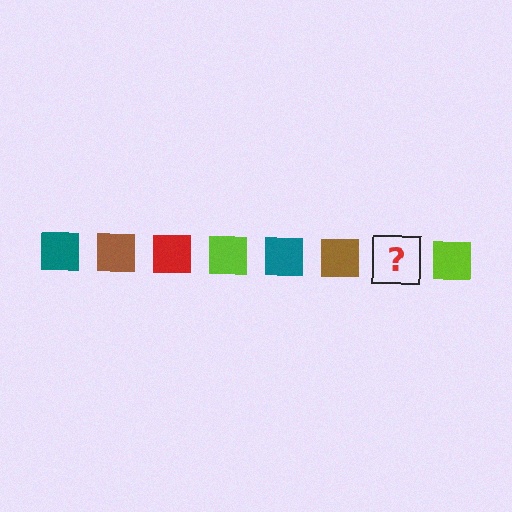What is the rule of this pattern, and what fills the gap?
The rule is that the pattern cycles through teal, brown, red, lime squares. The gap should be filled with a red square.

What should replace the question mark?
The question mark should be replaced with a red square.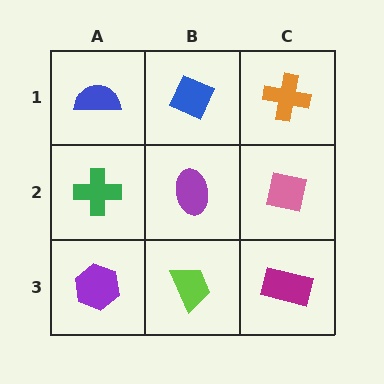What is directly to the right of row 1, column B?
An orange cross.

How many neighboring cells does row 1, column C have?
2.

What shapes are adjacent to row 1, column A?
A green cross (row 2, column A), a blue diamond (row 1, column B).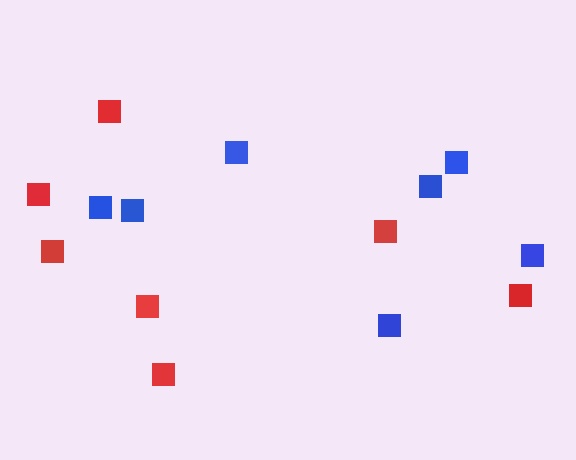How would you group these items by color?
There are 2 groups: one group of blue squares (7) and one group of red squares (7).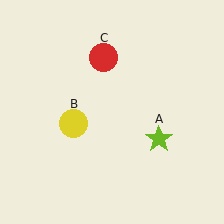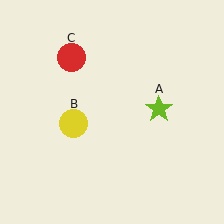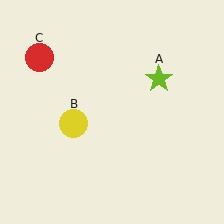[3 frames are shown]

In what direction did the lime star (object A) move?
The lime star (object A) moved up.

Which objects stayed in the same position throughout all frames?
Yellow circle (object B) remained stationary.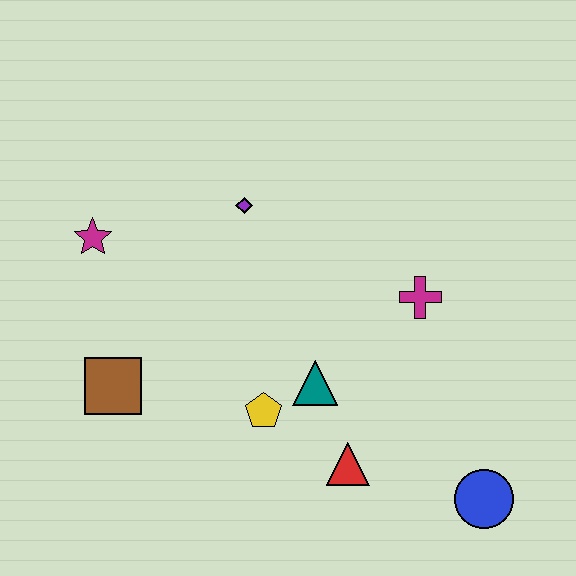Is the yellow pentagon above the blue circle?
Yes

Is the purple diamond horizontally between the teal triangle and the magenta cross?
No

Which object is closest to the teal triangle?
The yellow pentagon is closest to the teal triangle.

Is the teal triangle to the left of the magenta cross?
Yes